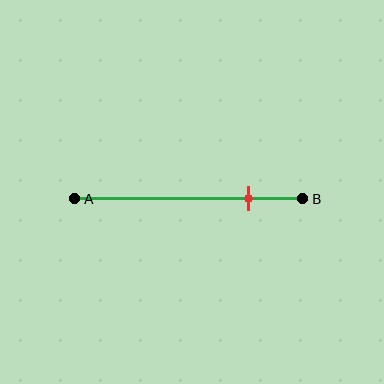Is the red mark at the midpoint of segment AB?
No, the mark is at about 75% from A, not at the 50% midpoint.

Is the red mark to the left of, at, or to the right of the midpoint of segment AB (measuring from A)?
The red mark is to the right of the midpoint of segment AB.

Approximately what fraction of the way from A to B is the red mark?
The red mark is approximately 75% of the way from A to B.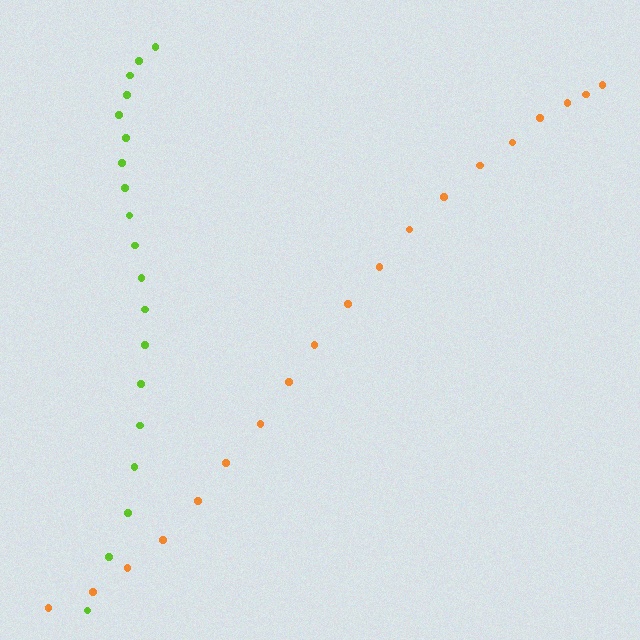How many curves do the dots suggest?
There are 2 distinct paths.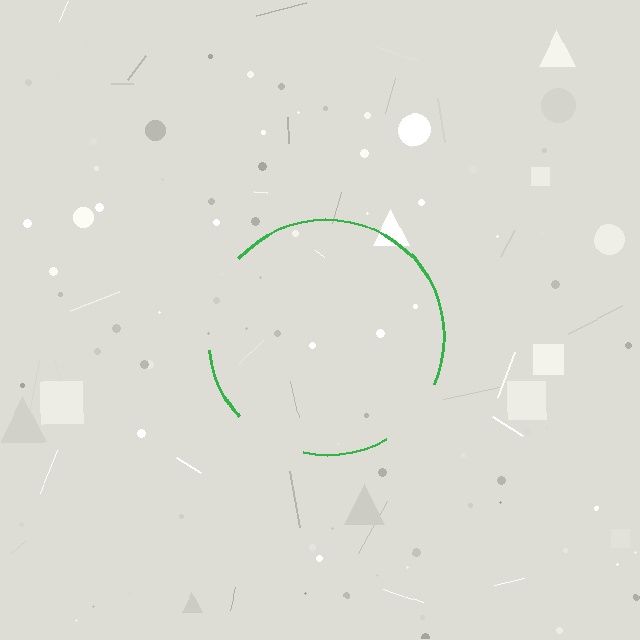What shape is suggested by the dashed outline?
The dashed outline suggests a circle.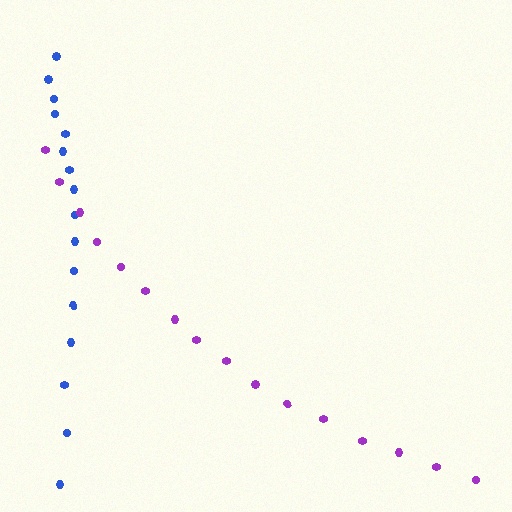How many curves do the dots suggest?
There are 2 distinct paths.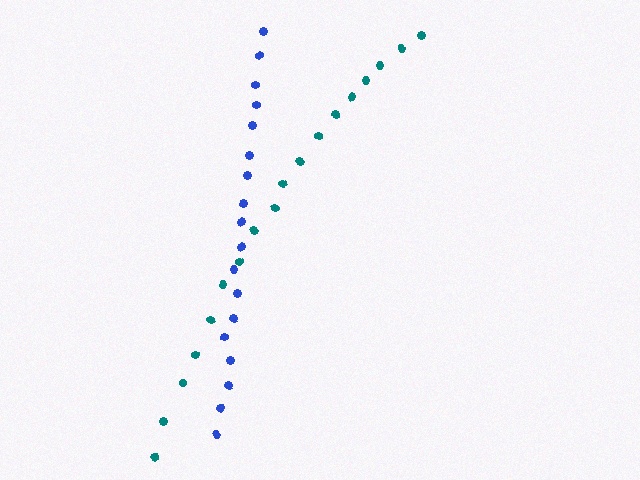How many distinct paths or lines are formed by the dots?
There are 2 distinct paths.